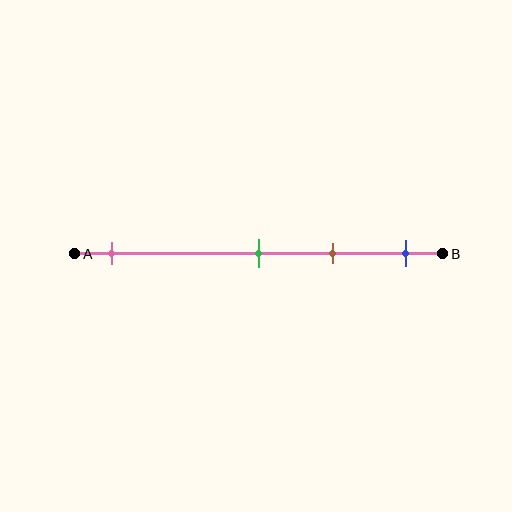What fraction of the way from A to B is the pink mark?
The pink mark is approximately 10% (0.1) of the way from A to B.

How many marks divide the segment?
There are 4 marks dividing the segment.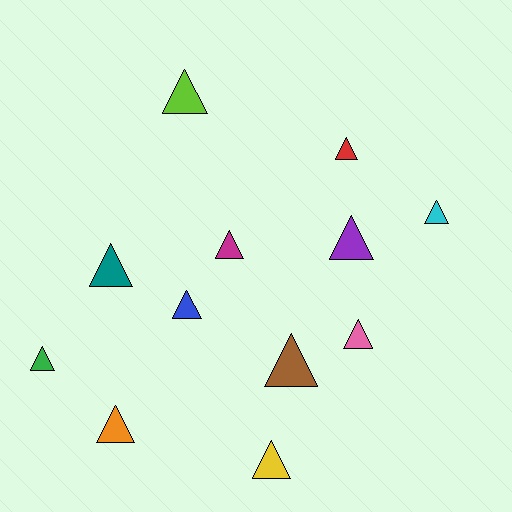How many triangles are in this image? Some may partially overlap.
There are 12 triangles.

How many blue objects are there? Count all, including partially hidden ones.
There is 1 blue object.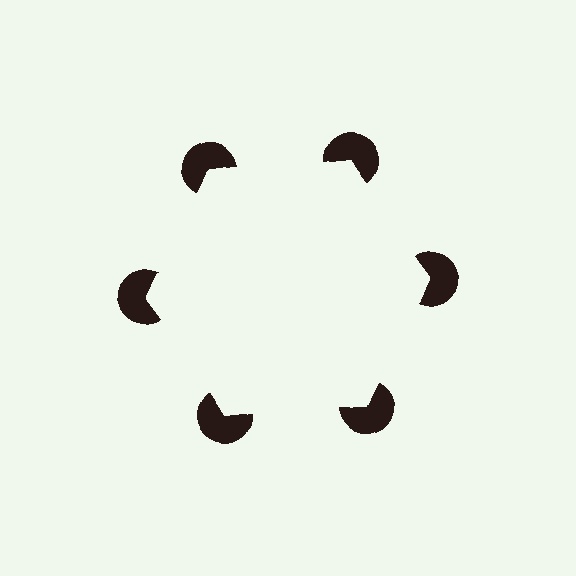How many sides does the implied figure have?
6 sides.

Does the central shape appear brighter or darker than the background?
It typically appears slightly brighter than the background, even though no actual brightness change is drawn.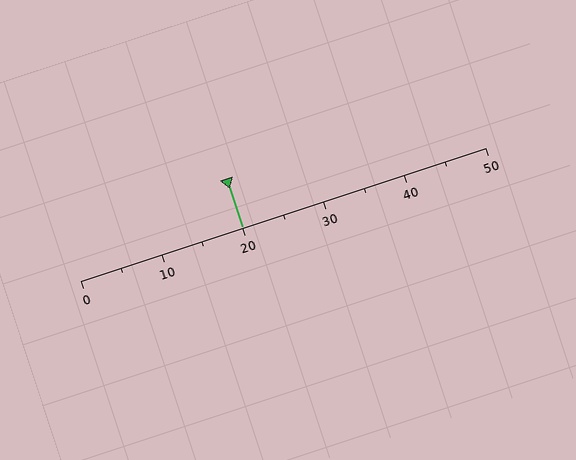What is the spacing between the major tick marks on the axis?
The major ticks are spaced 10 apart.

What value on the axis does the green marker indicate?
The marker indicates approximately 20.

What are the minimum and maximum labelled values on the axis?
The axis runs from 0 to 50.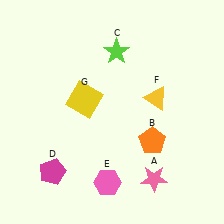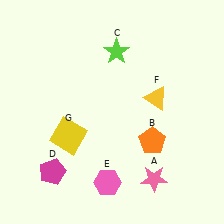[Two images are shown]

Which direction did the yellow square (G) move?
The yellow square (G) moved down.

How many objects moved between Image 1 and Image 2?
1 object moved between the two images.